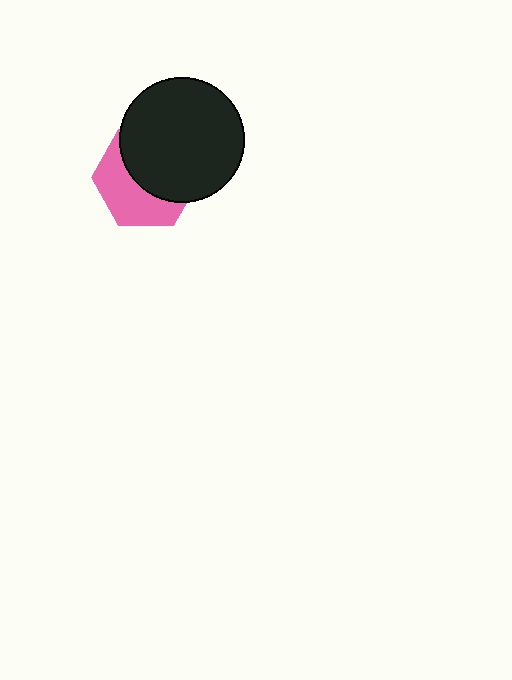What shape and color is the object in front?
The object in front is a black circle.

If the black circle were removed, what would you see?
You would see the complete pink hexagon.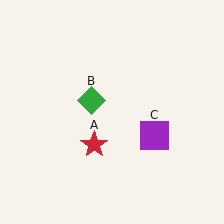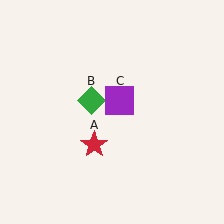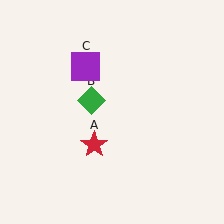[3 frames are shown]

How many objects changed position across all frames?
1 object changed position: purple square (object C).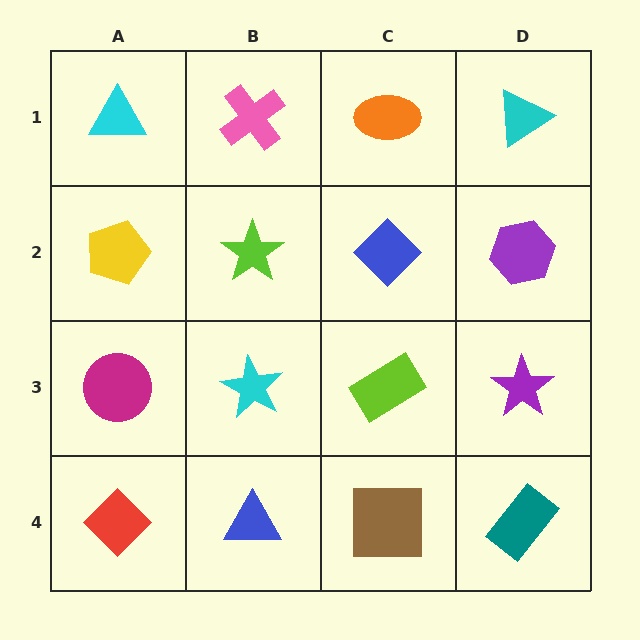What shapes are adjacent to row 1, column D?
A purple hexagon (row 2, column D), an orange ellipse (row 1, column C).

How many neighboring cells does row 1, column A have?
2.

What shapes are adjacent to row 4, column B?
A cyan star (row 3, column B), a red diamond (row 4, column A), a brown square (row 4, column C).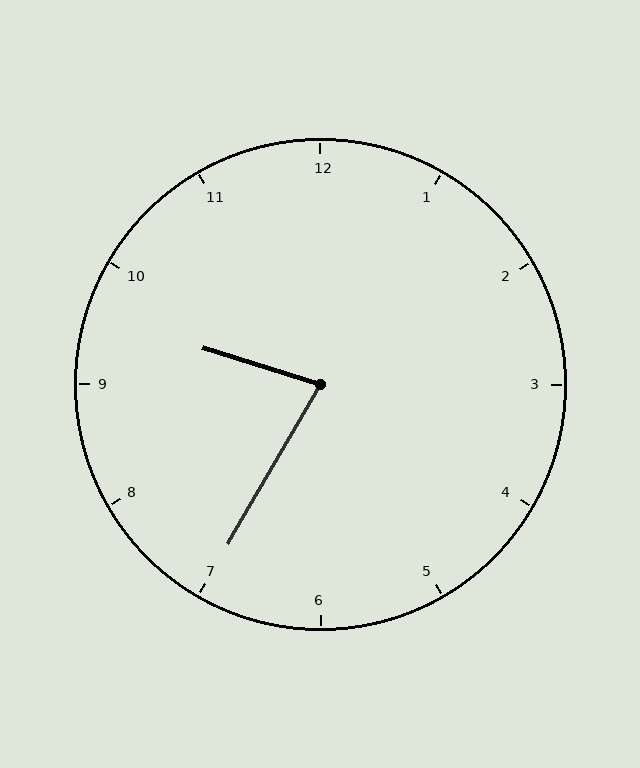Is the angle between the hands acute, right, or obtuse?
It is acute.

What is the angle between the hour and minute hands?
Approximately 78 degrees.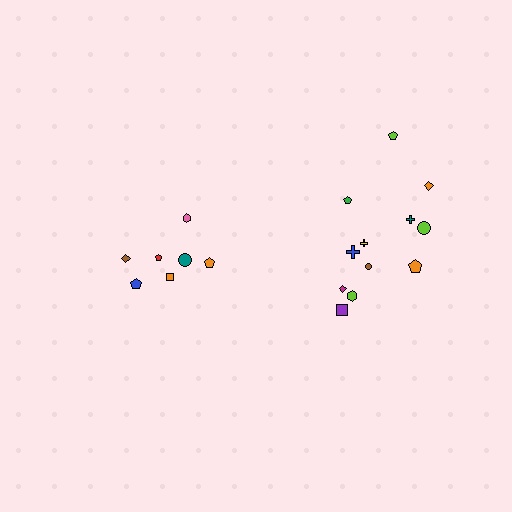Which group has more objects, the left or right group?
The right group.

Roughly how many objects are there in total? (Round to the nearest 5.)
Roughly 20 objects in total.